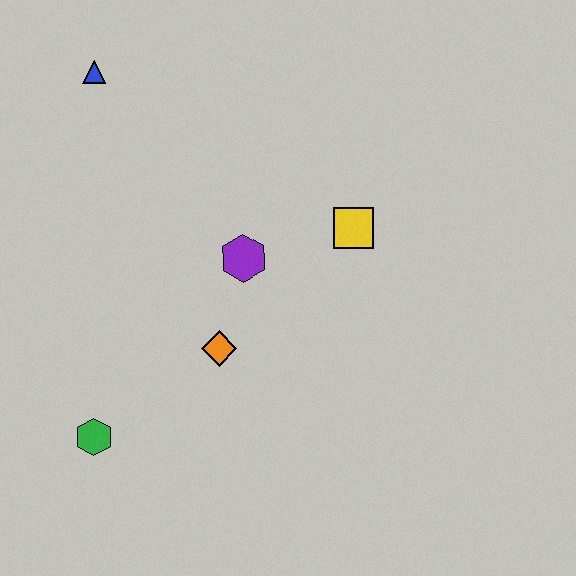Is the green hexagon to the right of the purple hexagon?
No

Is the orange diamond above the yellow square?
No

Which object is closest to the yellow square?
The purple hexagon is closest to the yellow square.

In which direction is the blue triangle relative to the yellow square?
The blue triangle is to the left of the yellow square.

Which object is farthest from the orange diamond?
The blue triangle is farthest from the orange diamond.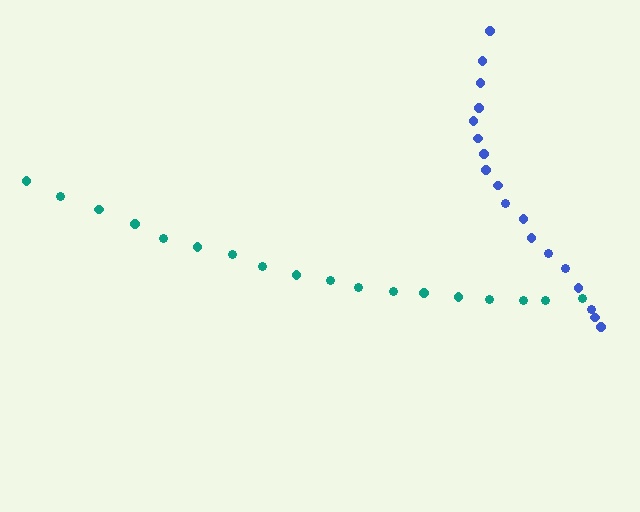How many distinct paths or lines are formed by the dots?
There are 2 distinct paths.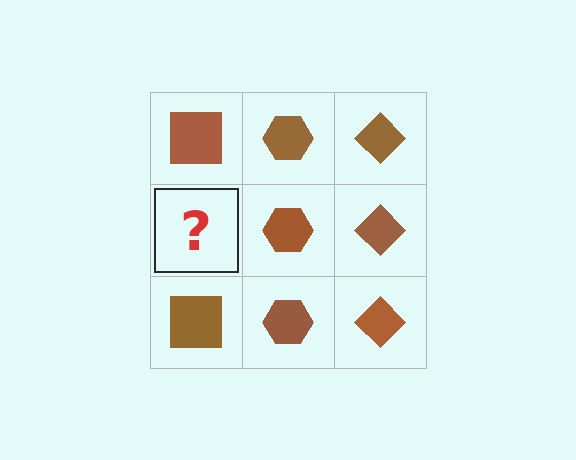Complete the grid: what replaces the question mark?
The question mark should be replaced with a brown square.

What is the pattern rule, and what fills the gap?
The rule is that each column has a consistent shape. The gap should be filled with a brown square.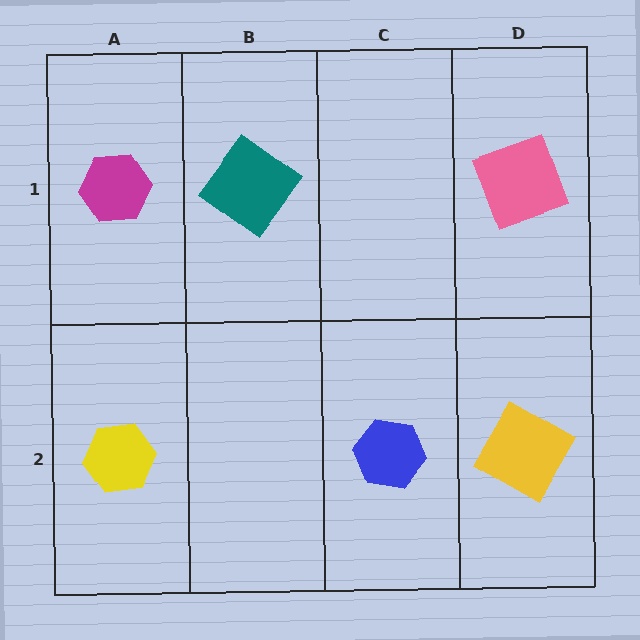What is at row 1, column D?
A pink square.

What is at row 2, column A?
A yellow hexagon.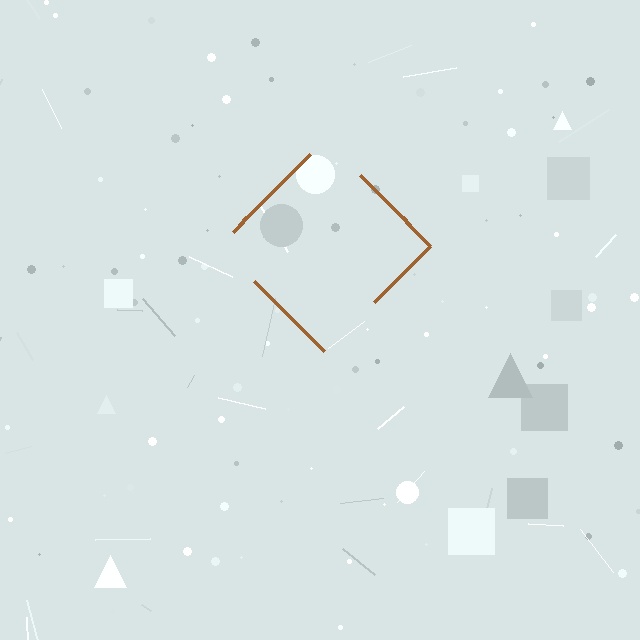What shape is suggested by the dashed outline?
The dashed outline suggests a diamond.